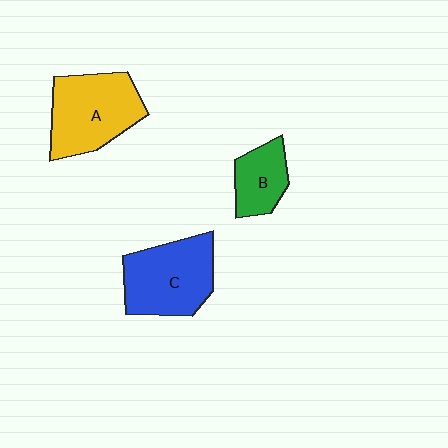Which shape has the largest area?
Shape A (yellow).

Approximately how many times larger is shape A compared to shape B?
Approximately 1.9 times.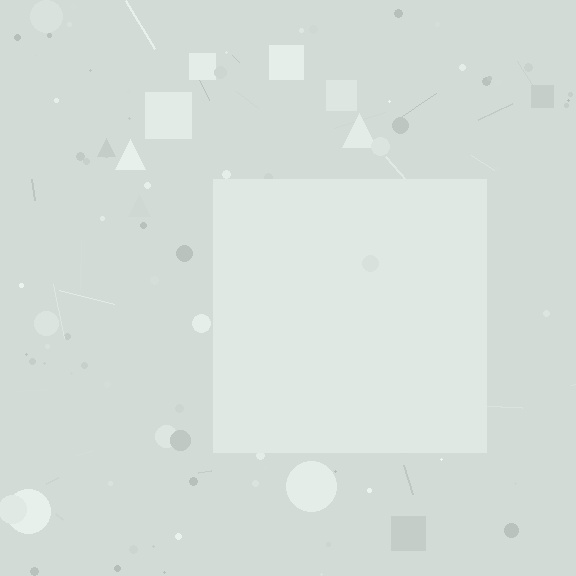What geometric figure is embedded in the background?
A square is embedded in the background.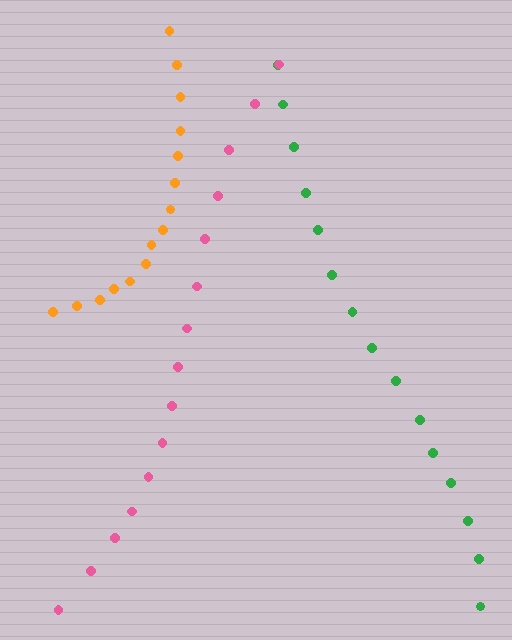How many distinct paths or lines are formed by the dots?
There are 3 distinct paths.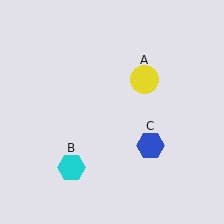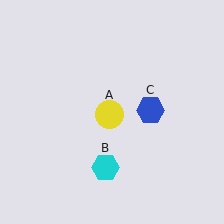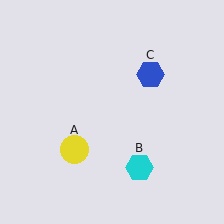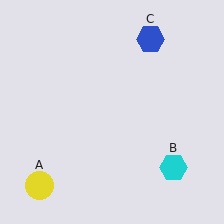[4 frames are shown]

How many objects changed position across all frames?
3 objects changed position: yellow circle (object A), cyan hexagon (object B), blue hexagon (object C).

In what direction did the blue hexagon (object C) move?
The blue hexagon (object C) moved up.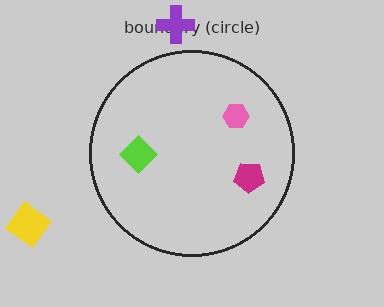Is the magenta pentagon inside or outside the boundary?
Inside.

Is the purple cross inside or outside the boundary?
Outside.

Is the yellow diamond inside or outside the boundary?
Outside.